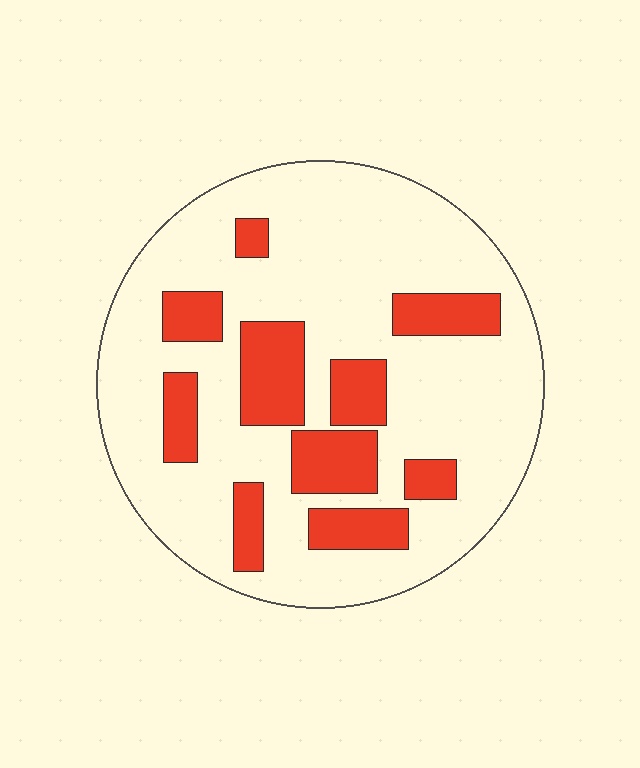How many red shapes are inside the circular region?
10.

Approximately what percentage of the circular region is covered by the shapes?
Approximately 25%.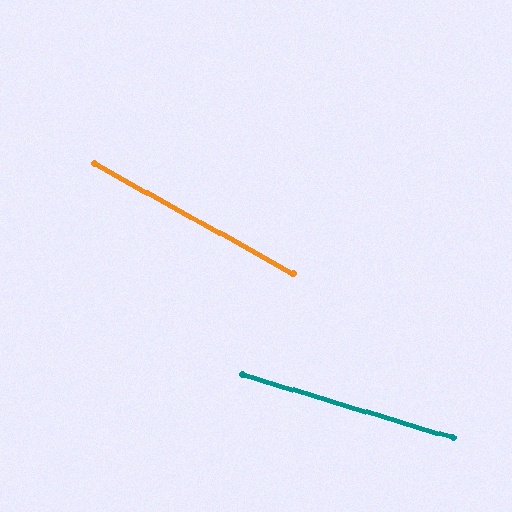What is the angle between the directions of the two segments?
Approximately 12 degrees.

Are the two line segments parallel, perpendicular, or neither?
Neither parallel nor perpendicular — they differ by about 12°.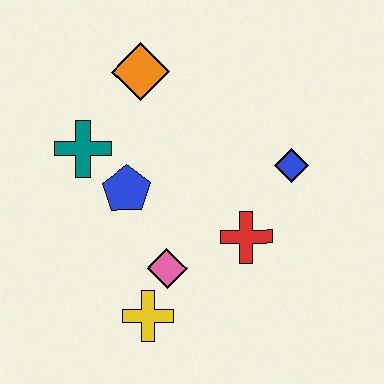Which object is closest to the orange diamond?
The teal cross is closest to the orange diamond.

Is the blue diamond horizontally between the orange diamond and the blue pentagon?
No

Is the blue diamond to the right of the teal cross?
Yes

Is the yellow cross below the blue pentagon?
Yes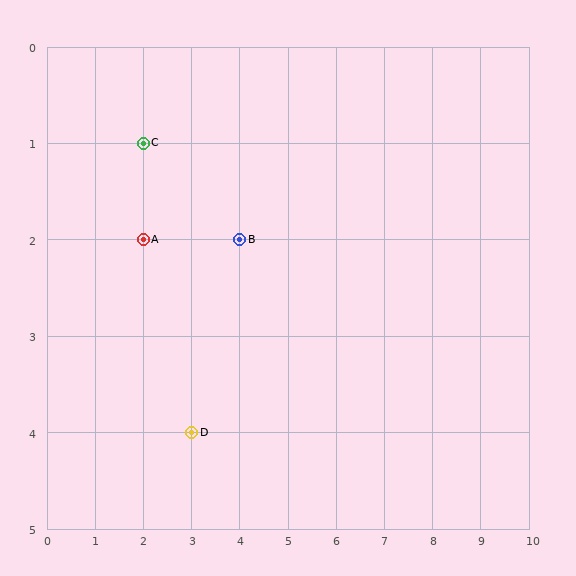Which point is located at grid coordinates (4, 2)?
Point B is at (4, 2).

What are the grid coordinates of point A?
Point A is at grid coordinates (2, 2).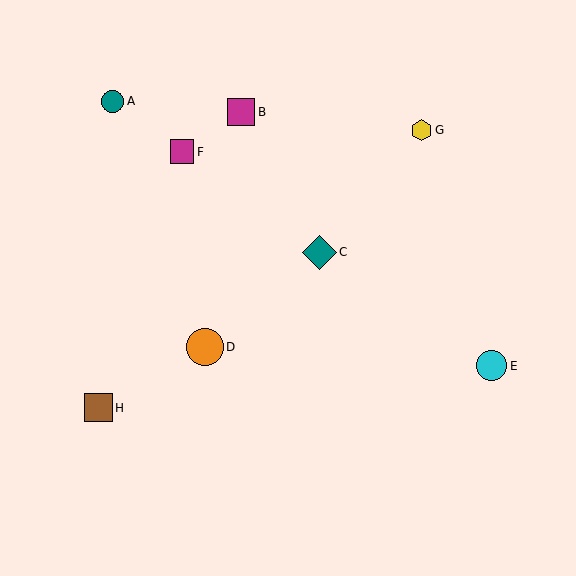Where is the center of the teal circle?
The center of the teal circle is at (113, 101).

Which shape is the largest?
The orange circle (labeled D) is the largest.